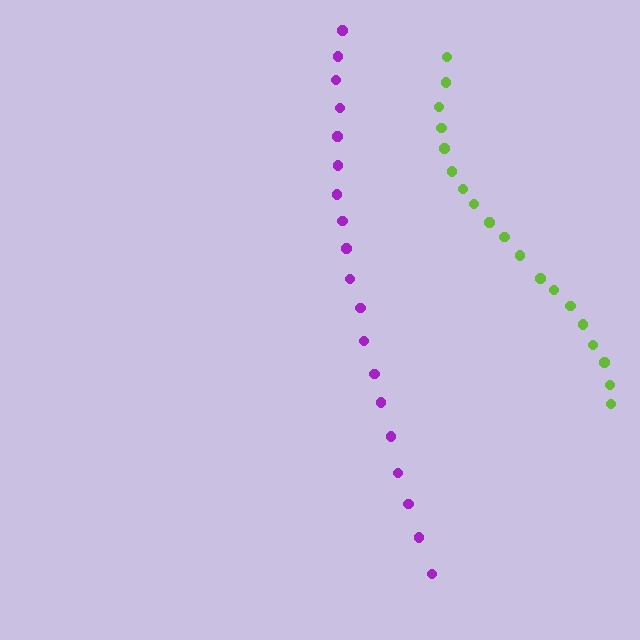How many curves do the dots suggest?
There are 2 distinct paths.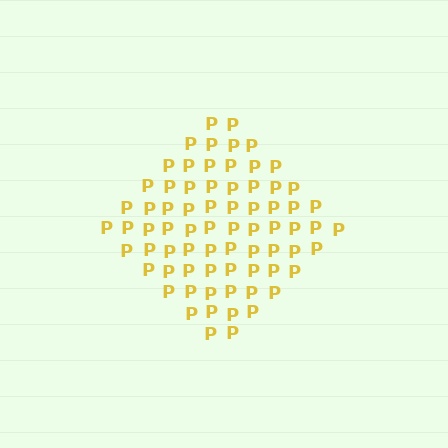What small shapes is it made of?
It is made of small letter P's.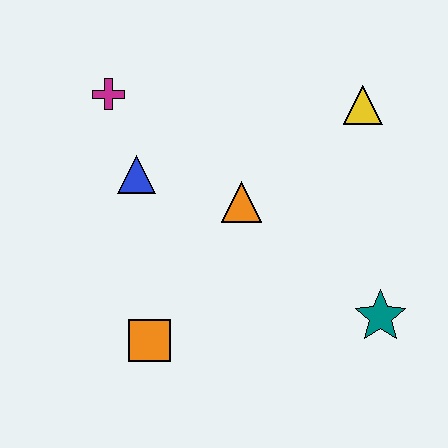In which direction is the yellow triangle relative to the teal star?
The yellow triangle is above the teal star.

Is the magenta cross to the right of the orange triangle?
No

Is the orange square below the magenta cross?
Yes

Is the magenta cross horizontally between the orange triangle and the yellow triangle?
No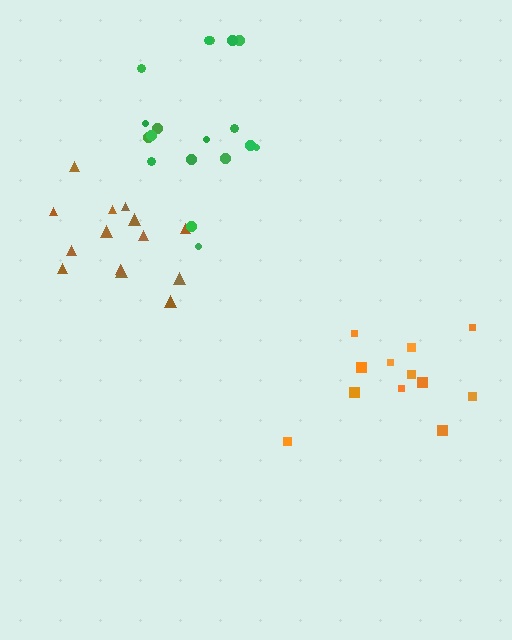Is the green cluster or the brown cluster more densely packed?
Green.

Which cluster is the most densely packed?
Green.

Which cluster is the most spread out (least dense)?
Orange.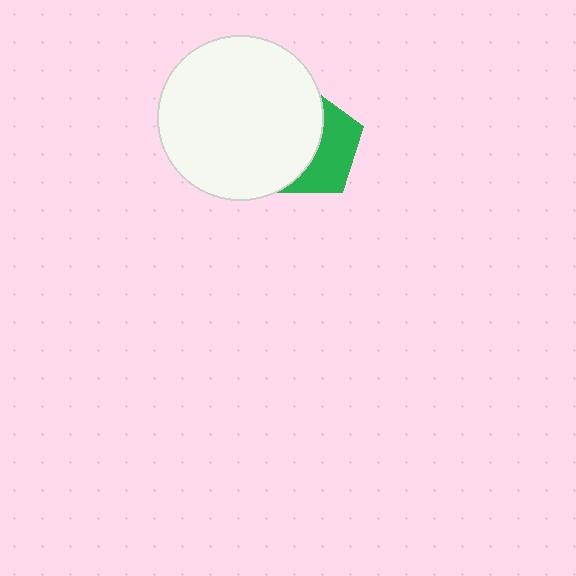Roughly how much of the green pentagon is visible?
A small part of it is visible (roughly 42%).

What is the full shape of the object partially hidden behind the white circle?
The partially hidden object is a green pentagon.